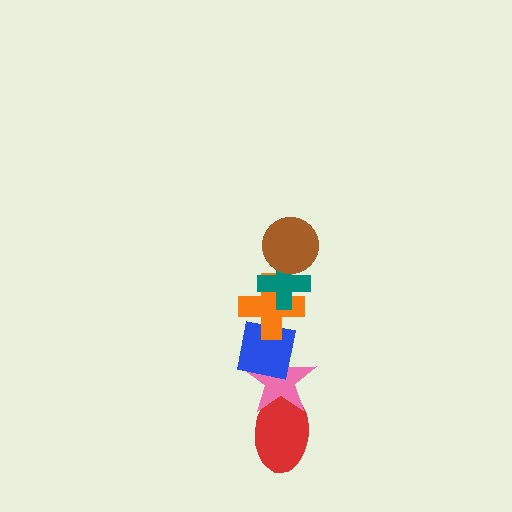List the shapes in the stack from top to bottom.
From top to bottom: the brown circle, the teal cross, the orange cross, the blue square, the pink star, the red ellipse.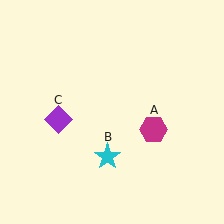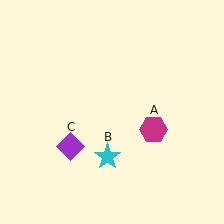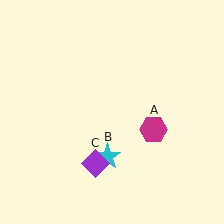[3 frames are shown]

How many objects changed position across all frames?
1 object changed position: purple diamond (object C).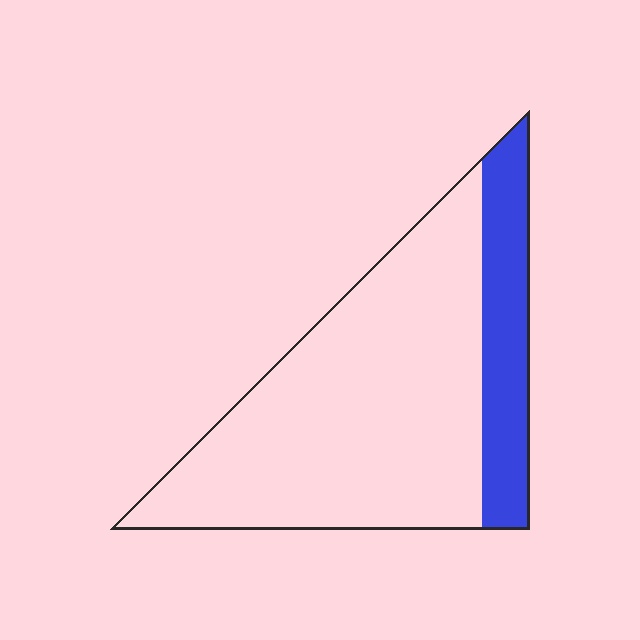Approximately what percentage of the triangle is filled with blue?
Approximately 20%.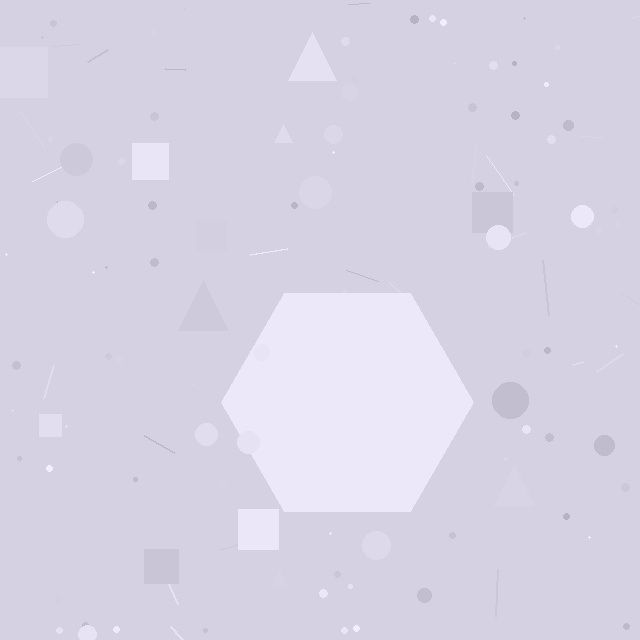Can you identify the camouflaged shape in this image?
The camouflaged shape is a hexagon.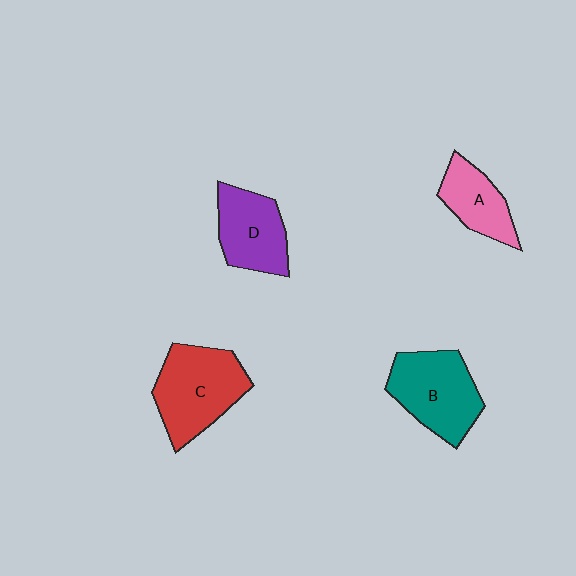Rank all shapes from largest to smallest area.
From largest to smallest: C (red), B (teal), D (purple), A (pink).